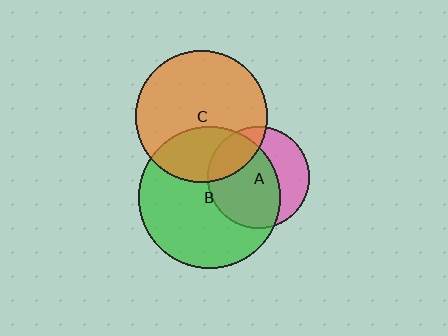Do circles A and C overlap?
Yes.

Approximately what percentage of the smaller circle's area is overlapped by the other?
Approximately 25%.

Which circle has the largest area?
Circle B (green).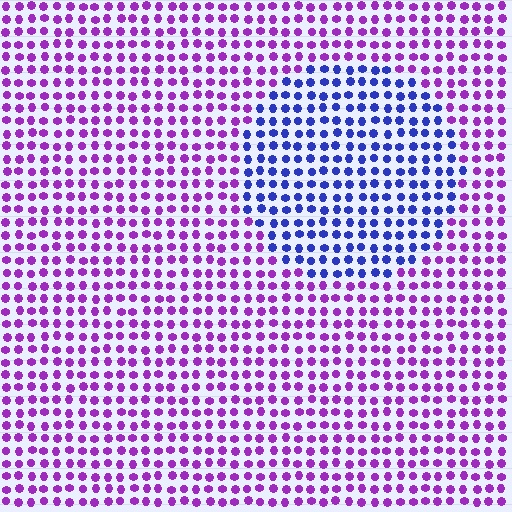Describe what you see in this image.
The image is filled with small purple elements in a uniform arrangement. A circle-shaped region is visible where the elements are tinted to a slightly different hue, forming a subtle color boundary.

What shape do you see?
I see a circle.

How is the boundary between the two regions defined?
The boundary is defined purely by a slight shift in hue (about 53 degrees). Spacing, size, and orientation are identical on both sides.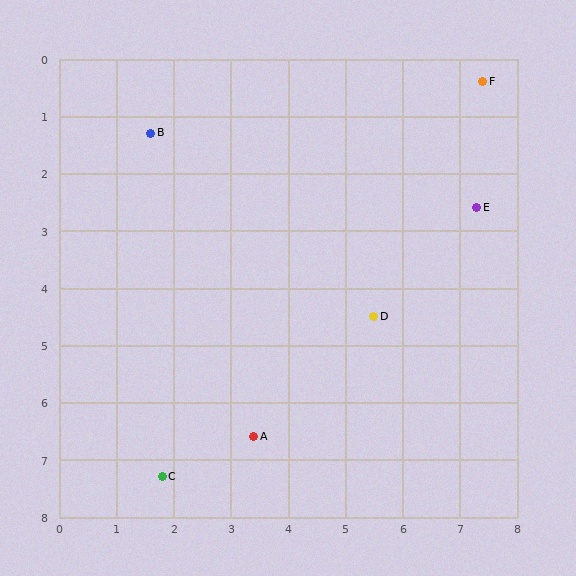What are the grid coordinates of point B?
Point B is at approximately (1.6, 1.3).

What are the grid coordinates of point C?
Point C is at approximately (1.8, 7.3).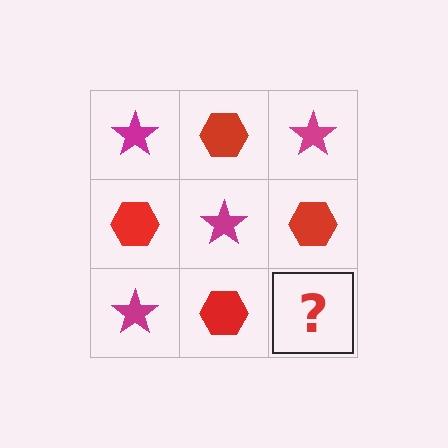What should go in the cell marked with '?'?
The missing cell should contain a magenta star.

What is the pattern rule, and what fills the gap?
The rule is that it alternates magenta star and red hexagon in a checkerboard pattern. The gap should be filled with a magenta star.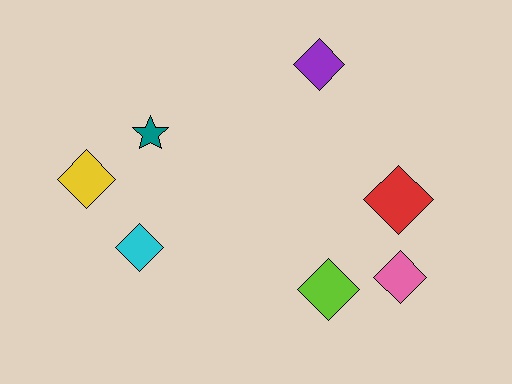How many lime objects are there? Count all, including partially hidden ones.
There is 1 lime object.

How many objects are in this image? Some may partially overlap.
There are 7 objects.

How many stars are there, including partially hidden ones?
There is 1 star.